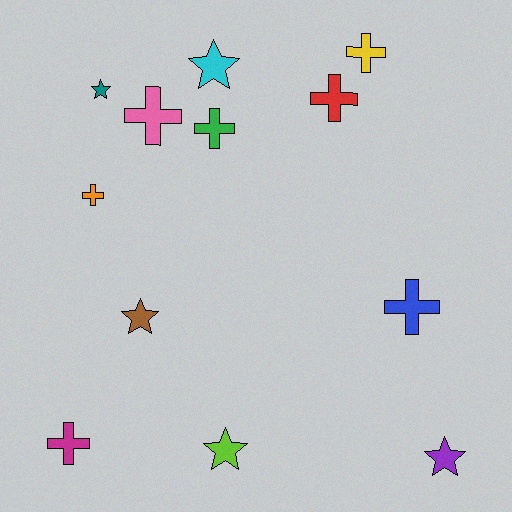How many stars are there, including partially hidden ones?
There are 5 stars.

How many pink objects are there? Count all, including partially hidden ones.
There is 1 pink object.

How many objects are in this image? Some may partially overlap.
There are 12 objects.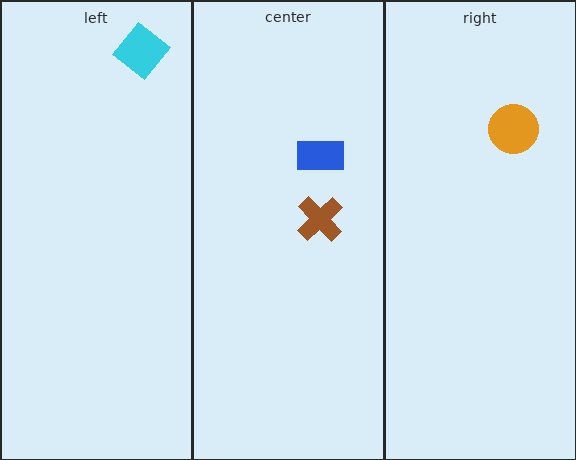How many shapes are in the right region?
1.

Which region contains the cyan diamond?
The left region.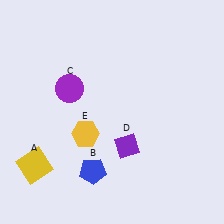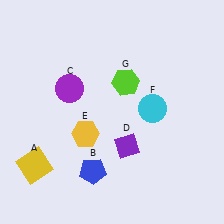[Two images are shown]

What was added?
A cyan circle (F), a lime hexagon (G) were added in Image 2.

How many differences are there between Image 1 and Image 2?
There are 2 differences between the two images.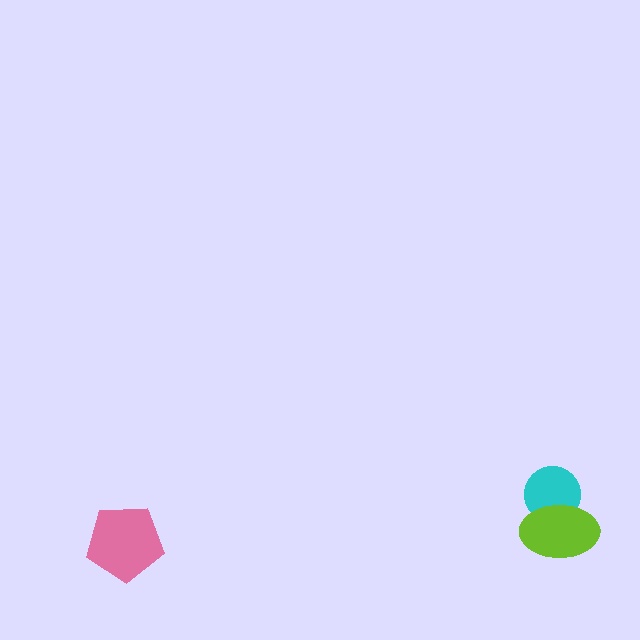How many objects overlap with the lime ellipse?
1 object overlaps with the lime ellipse.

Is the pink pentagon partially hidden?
No, no other shape covers it.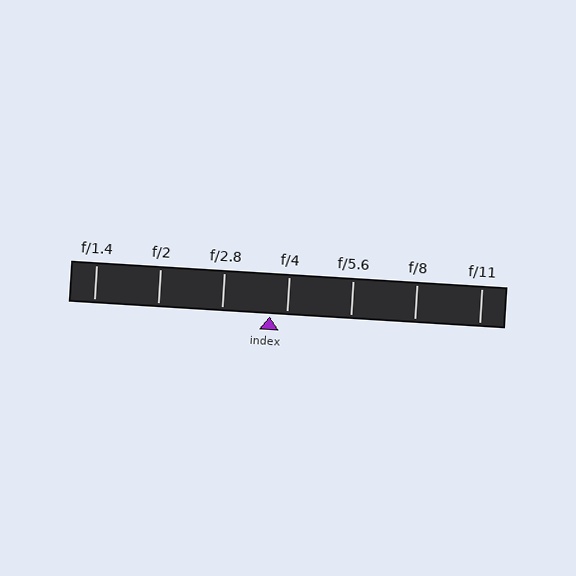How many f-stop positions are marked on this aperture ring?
There are 7 f-stop positions marked.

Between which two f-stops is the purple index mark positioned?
The index mark is between f/2.8 and f/4.